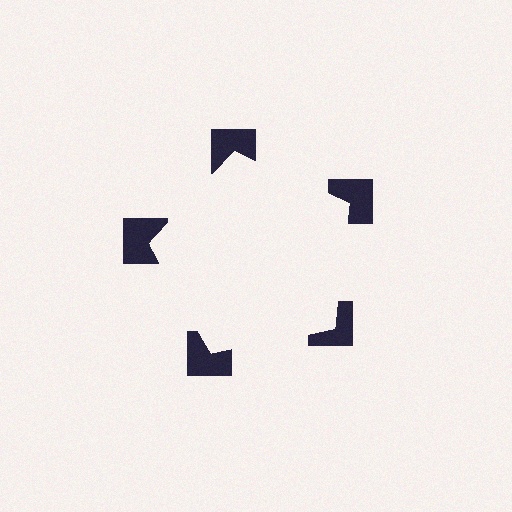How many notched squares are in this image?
There are 5 — one at each vertex of the illusory pentagon.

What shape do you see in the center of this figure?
An illusory pentagon — its edges are inferred from the aligned wedge cuts in the notched squares, not physically drawn.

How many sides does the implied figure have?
5 sides.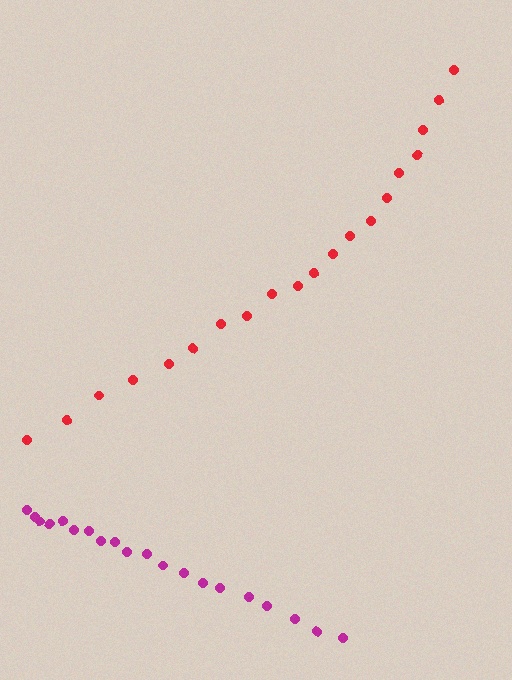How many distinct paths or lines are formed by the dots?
There are 2 distinct paths.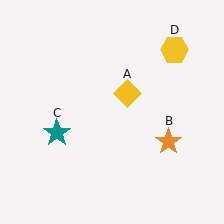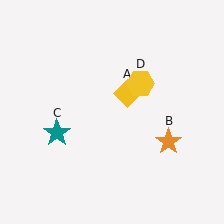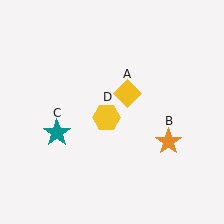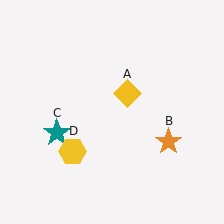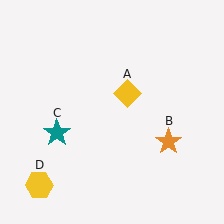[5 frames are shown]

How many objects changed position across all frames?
1 object changed position: yellow hexagon (object D).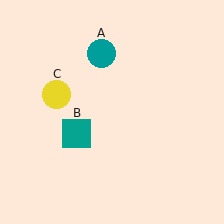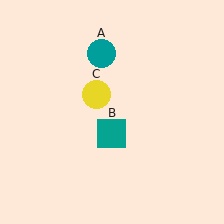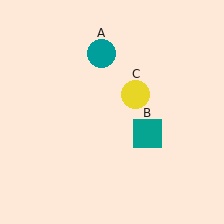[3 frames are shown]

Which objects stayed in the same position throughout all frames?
Teal circle (object A) remained stationary.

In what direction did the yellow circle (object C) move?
The yellow circle (object C) moved right.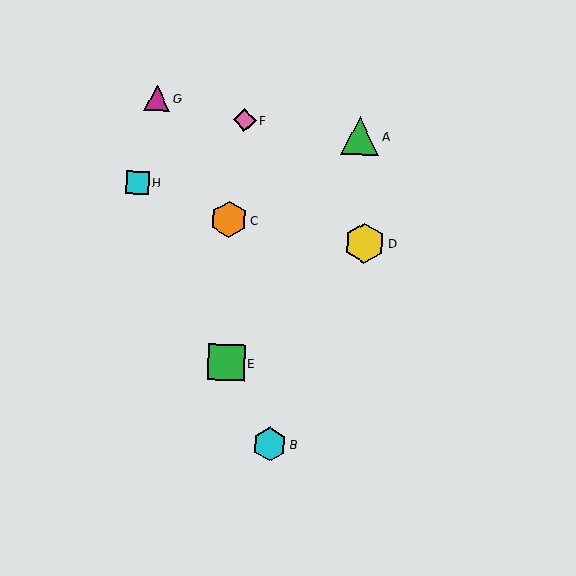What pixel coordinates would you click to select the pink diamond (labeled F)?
Click at (245, 120) to select the pink diamond F.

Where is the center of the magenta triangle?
The center of the magenta triangle is at (157, 98).